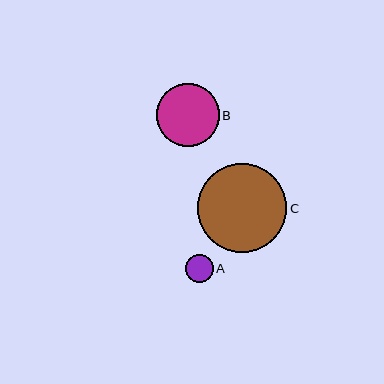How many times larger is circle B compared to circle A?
Circle B is approximately 2.3 times the size of circle A.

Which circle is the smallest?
Circle A is the smallest with a size of approximately 28 pixels.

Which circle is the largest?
Circle C is the largest with a size of approximately 90 pixels.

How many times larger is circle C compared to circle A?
Circle C is approximately 3.2 times the size of circle A.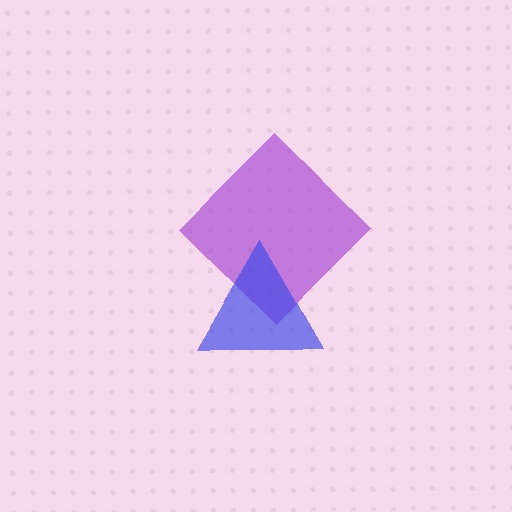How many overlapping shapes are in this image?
There are 2 overlapping shapes in the image.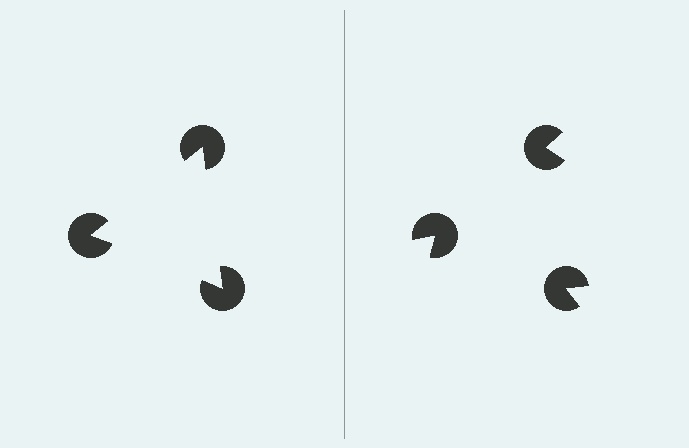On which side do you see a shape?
An illusory triangle appears on the left side. On the right side the wedge cuts are rotated, so no coherent shape forms.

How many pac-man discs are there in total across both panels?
6 — 3 on each side.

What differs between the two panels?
The pac-man discs are positioned identically on both sides; only the wedge orientations differ. On the left they align to a triangle; on the right they are misaligned.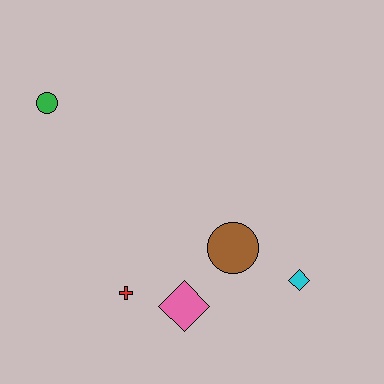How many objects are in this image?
There are 5 objects.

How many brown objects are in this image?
There is 1 brown object.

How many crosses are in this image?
There is 1 cross.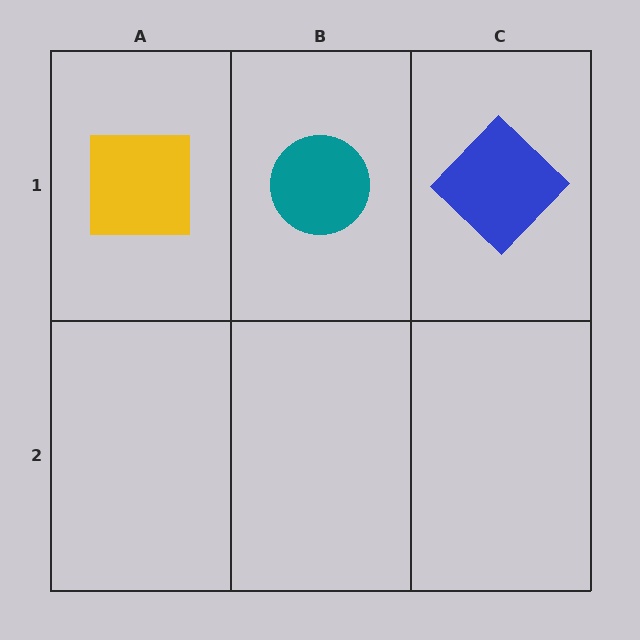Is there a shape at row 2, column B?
No, that cell is empty.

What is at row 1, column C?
A blue diamond.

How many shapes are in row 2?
0 shapes.